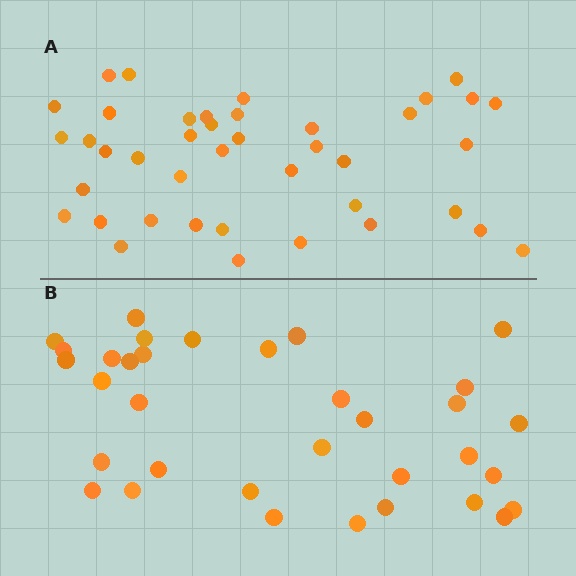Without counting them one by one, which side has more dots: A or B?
Region A (the top region) has more dots.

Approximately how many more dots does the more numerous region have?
Region A has roughly 8 or so more dots than region B.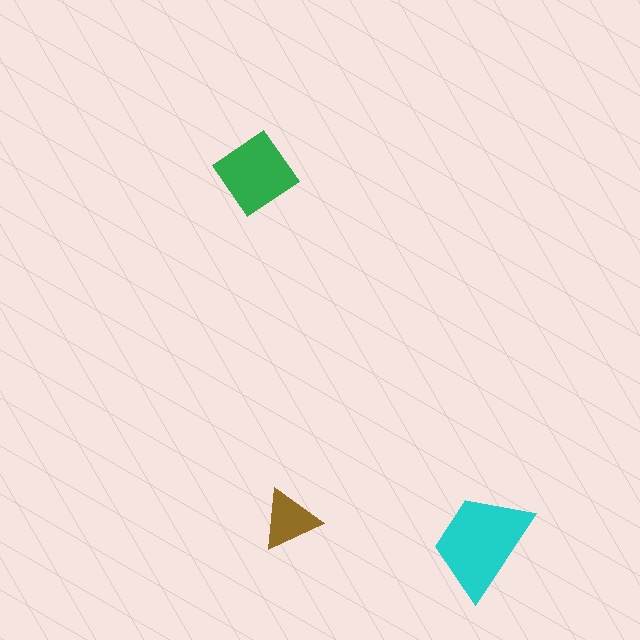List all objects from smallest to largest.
The brown triangle, the green diamond, the cyan trapezoid.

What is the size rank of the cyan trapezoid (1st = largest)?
1st.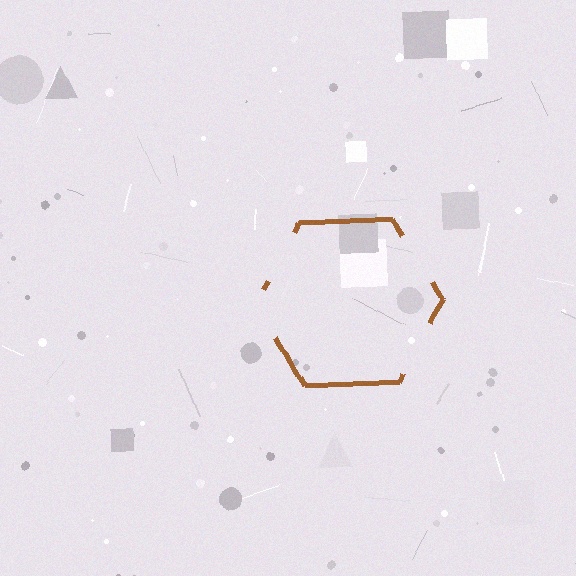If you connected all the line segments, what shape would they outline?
They would outline a hexagon.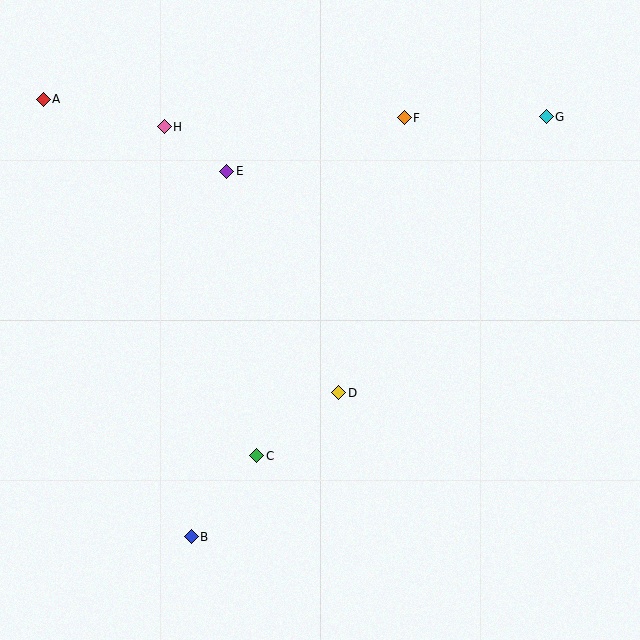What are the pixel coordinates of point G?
Point G is at (546, 117).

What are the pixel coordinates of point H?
Point H is at (164, 127).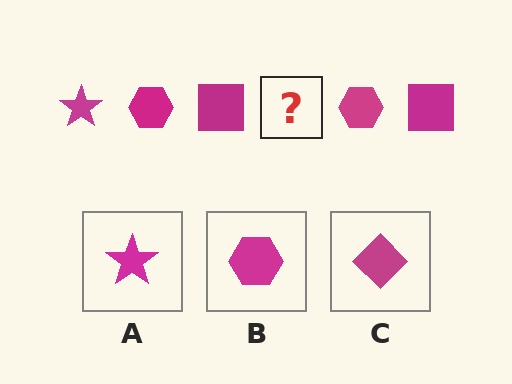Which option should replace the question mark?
Option A.